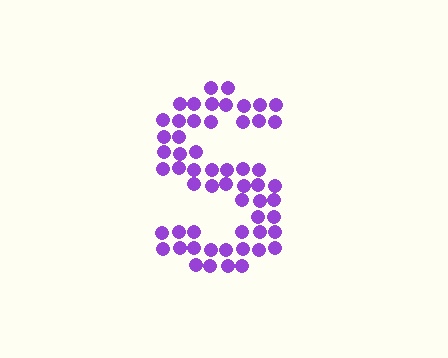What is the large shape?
The large shape is the letter S.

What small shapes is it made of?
It is made of small circles.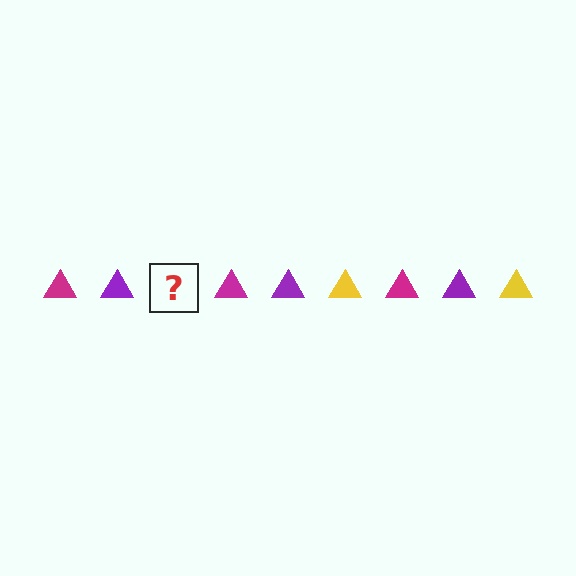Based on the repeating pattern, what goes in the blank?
The blank should be a yellow triangle.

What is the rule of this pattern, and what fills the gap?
The rule is that the pattern cycles through magenta, purple, yellow triangles. The gap should be filled with a yellow triangle.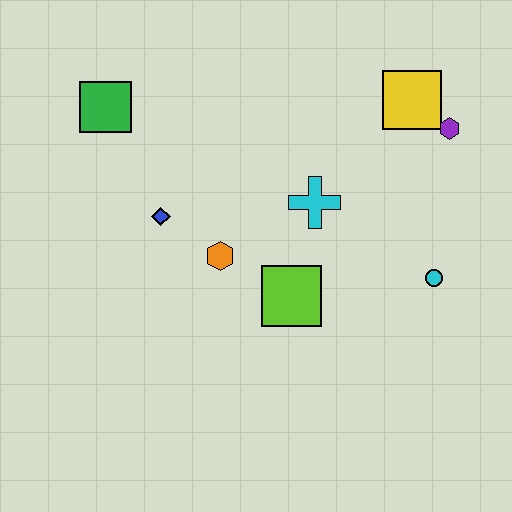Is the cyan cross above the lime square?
Yes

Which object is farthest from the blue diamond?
The purple hexagon is farthest from the blue diamond.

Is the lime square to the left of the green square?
No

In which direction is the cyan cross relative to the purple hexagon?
The cyan cross is to the left of the purple hexagon.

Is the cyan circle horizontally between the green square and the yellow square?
No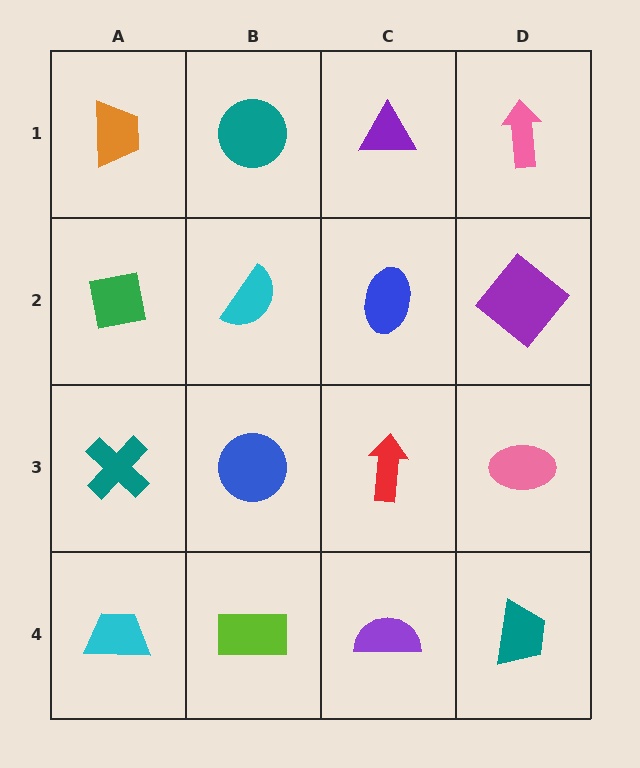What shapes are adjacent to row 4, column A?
A teal cross (row 3, column A), a lime rectangle (row 4, column B).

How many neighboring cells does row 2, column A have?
3.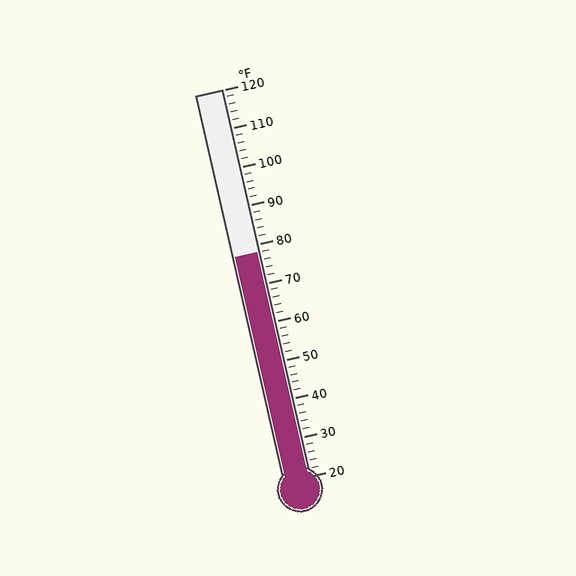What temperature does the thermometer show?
The thermometer shows approximately 78°F.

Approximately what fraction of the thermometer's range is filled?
The thermometer is filled to approximately 60% of its range.